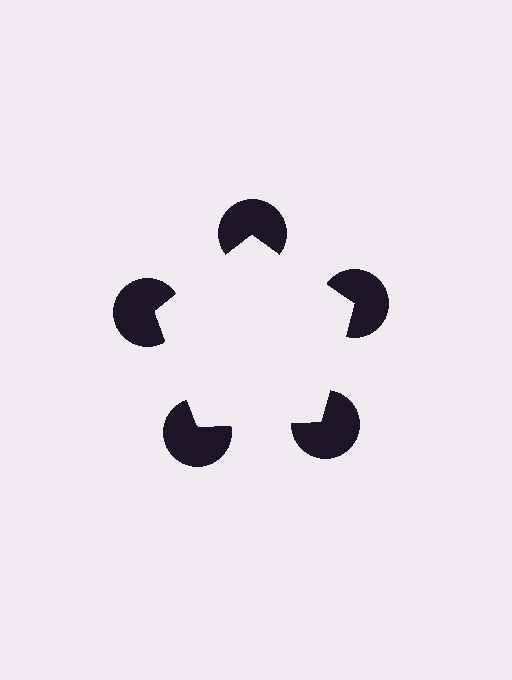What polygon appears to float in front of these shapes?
An illusory pentagon — its edges are inferred from the aligned wedge cuts in the pac-man discs, not physically drawn.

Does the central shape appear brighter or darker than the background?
It typically appears slightly brighter than the background, even though no actual brightness change is drawn.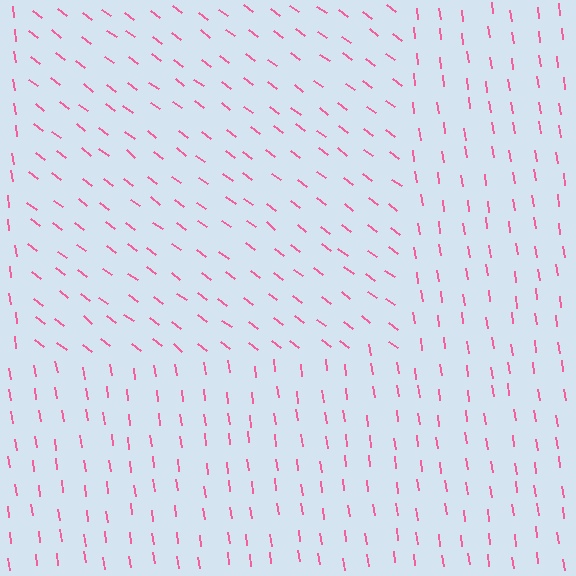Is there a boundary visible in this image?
Yes, there is a texture boundary formed by a change in line orientation.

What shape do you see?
I see a rectangle.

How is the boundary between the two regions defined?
The boundary is defined purely by a change in line orientation (approximately 45 degrees difference). All lines are the same color and thickness.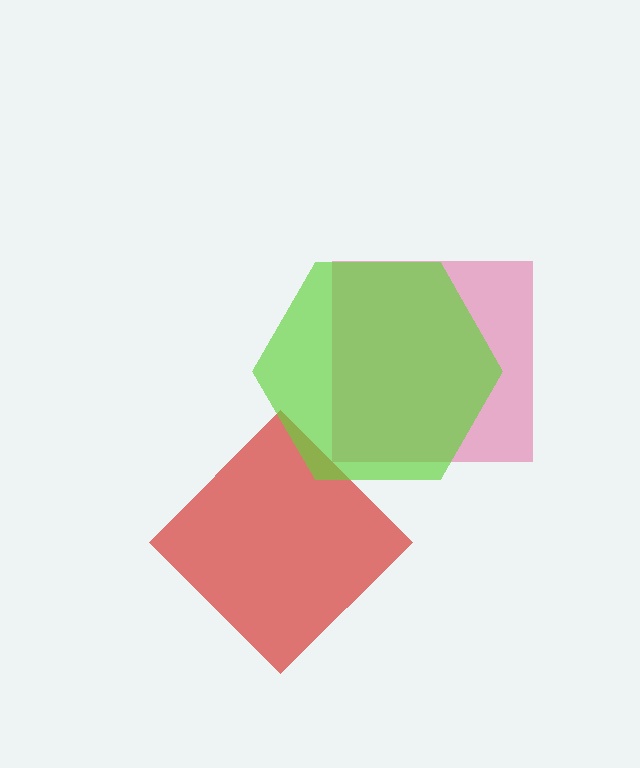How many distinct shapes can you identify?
There are 3 distinct shapes: a red diamond, a pink square, a lime hexagon.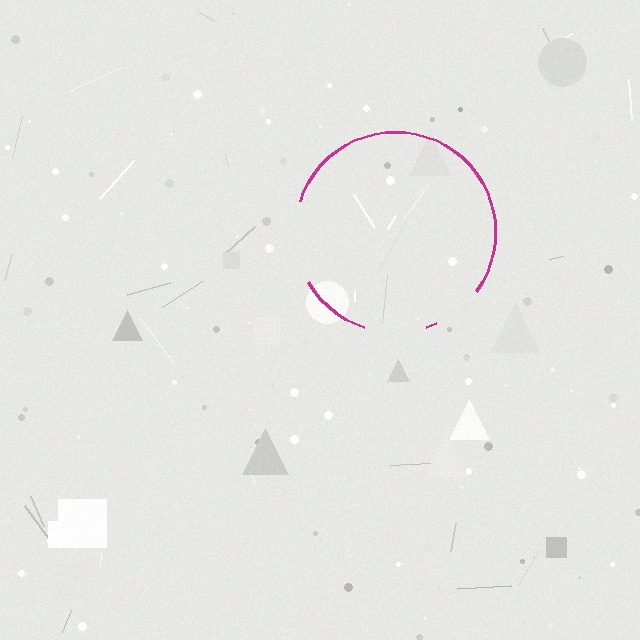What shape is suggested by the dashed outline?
The dashed outline suggests a circle.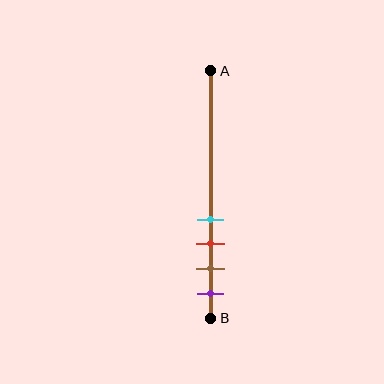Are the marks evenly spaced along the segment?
Yes, the marks are approximately evenly spaced.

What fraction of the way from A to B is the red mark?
The red mark is approximately 70% (0.7) of the way from A to B.